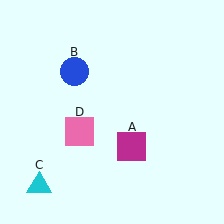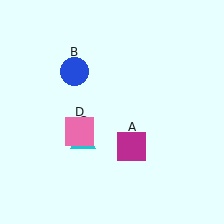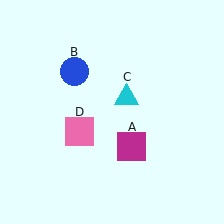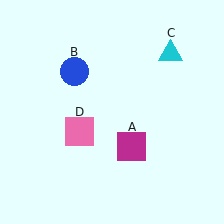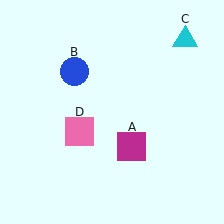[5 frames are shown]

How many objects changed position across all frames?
1 object changed position: cyan triangle (object C).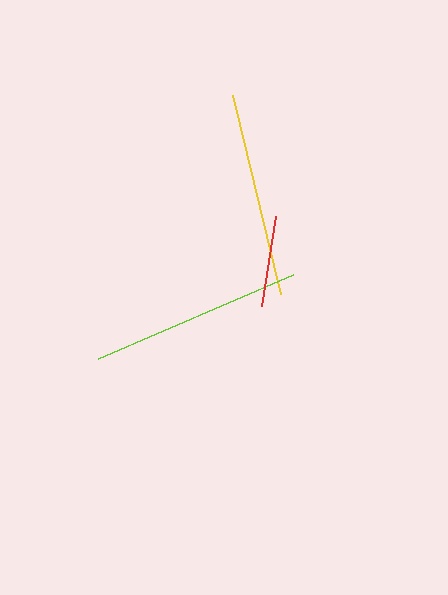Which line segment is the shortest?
The red line is the shortest at approximately 91 pixels.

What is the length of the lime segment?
The lime segment is approximately 213 pixels long.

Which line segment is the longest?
The lime line is the longest at approximately 213 pixels.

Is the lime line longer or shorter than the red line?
The lime line is longer than the red line.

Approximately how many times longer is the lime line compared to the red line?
The lime line is approximately 2.3 times the length of the red line.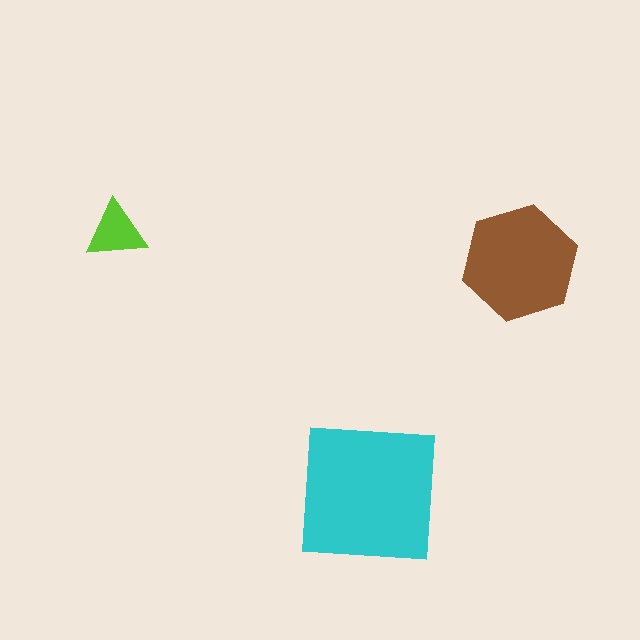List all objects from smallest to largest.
The lime triangle, the brown hexagon, the cyan square.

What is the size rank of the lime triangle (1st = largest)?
3rd.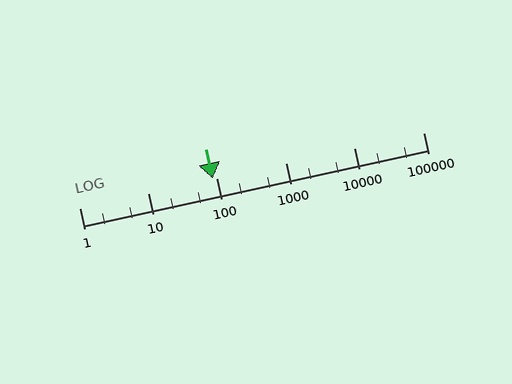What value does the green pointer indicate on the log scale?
The pointer indicates approximately 88.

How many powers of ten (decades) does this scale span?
The scale spans 5 decades, from 1 to 100000.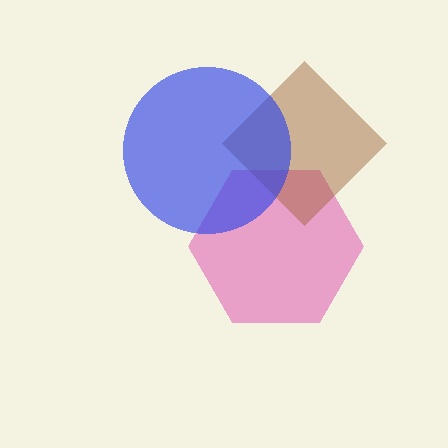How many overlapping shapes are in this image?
There are 3 overlapping shapes in the image.